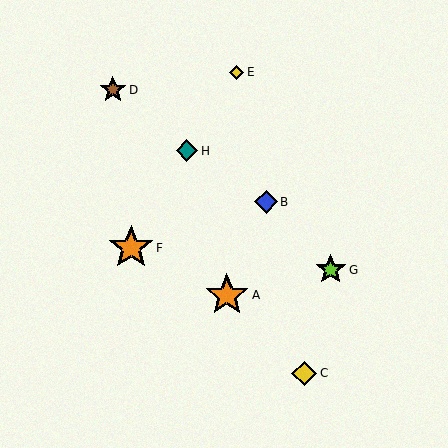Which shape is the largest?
The orange star (labeled F) is the largest.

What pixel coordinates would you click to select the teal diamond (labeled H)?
Click at (187, 151) to select the teal diamond H.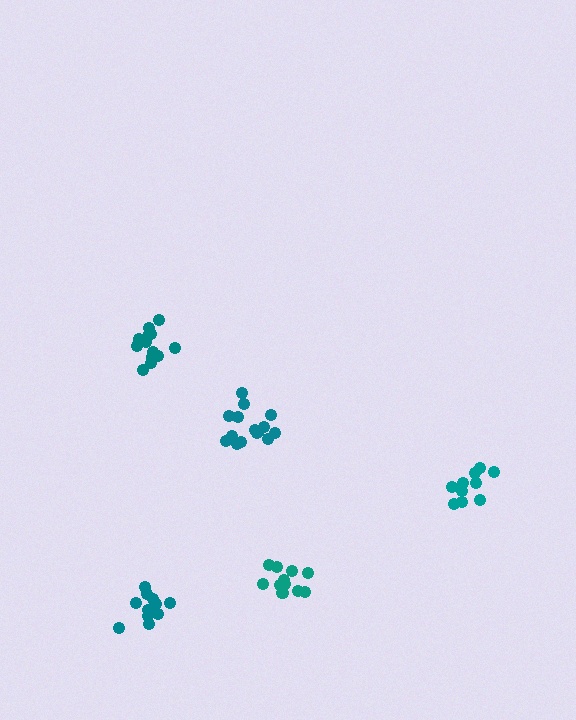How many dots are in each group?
Group 1: 13 dots, Group 2: 15 dots, Group 3: 10 dots, Group 4: 12 dots, Group 5: 11 dots (61 total).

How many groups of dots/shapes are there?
There are 5 groups.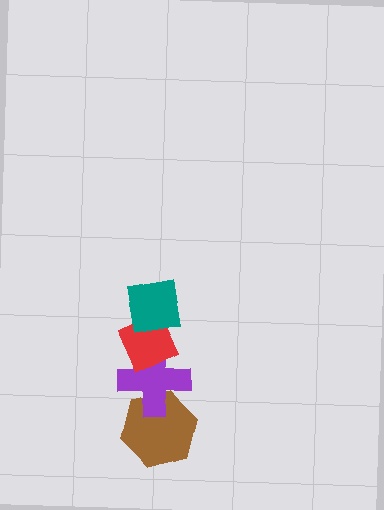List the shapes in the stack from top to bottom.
From top to bottom: the teal square, the red diamond, the purple cross, the brown hexagon.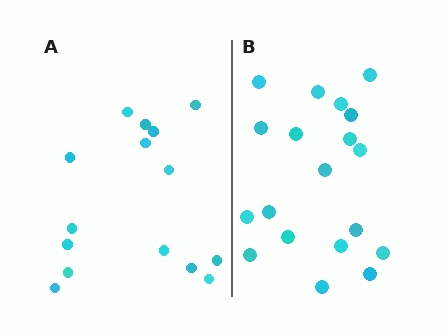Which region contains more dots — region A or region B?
Region B (the right region) has more dots.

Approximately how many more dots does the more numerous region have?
Region B has about 4 more dots than region A.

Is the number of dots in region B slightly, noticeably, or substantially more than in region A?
Region B has noticeably more, but not dramatically so. The ratio is roughly 1.3 to 1.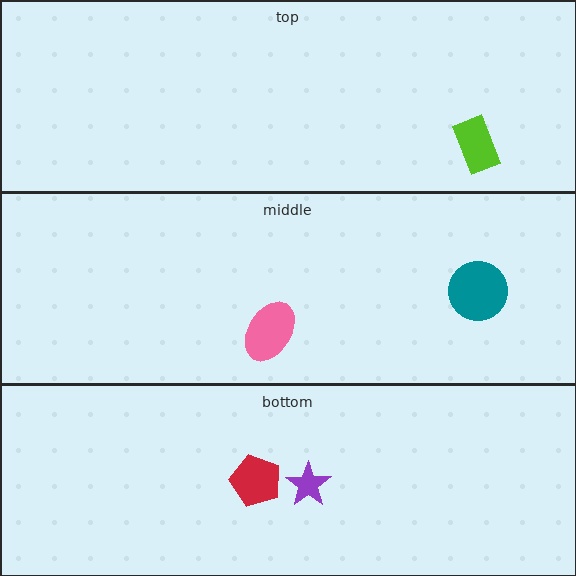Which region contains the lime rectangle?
The top region.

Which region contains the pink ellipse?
The middle region.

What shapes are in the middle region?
The pink ellipse, the teal circle.